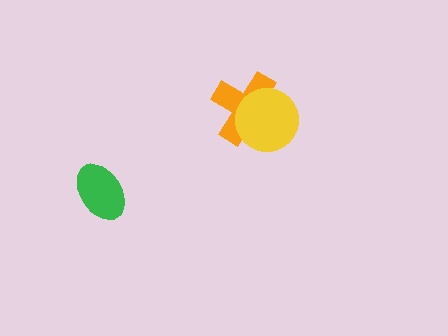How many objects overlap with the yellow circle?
1 object overlaps with the yellow circle.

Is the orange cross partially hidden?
Yes, it is partially covered by another shape.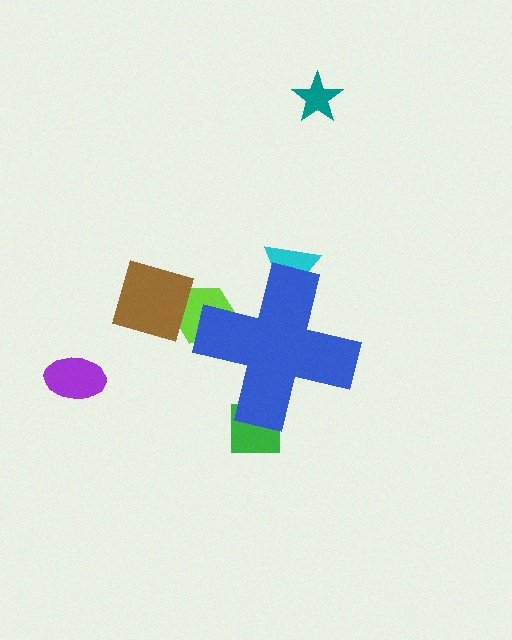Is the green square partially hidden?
Yes, the green square is partially hidden behind the blue cross.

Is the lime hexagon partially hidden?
Yes, the lime hexagon is partially hidden behind the blue cross.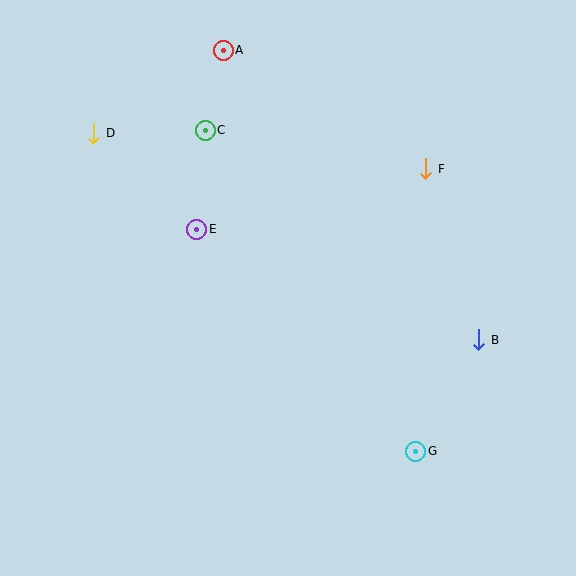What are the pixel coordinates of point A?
Point A is at (223, 50).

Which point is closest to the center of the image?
Point E at (197, 229) is closest to the center.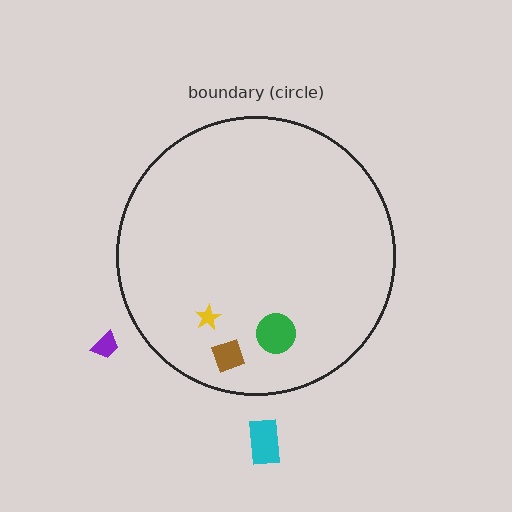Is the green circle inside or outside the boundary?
Inside.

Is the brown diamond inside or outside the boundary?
Inside.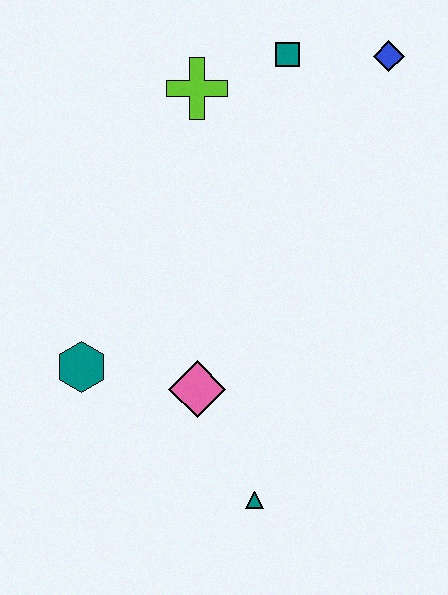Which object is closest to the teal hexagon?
The pink diamond is closest to the teal hexagon.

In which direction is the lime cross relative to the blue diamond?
The lime cross is to the left of the blue diamond.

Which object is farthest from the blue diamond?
The teal triangle is farthest from the blue diamond.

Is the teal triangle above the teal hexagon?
No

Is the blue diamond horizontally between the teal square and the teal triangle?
No